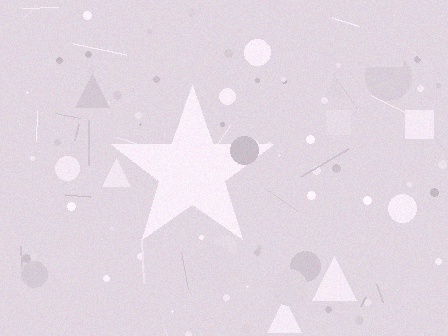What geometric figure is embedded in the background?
A star is embedded in the background.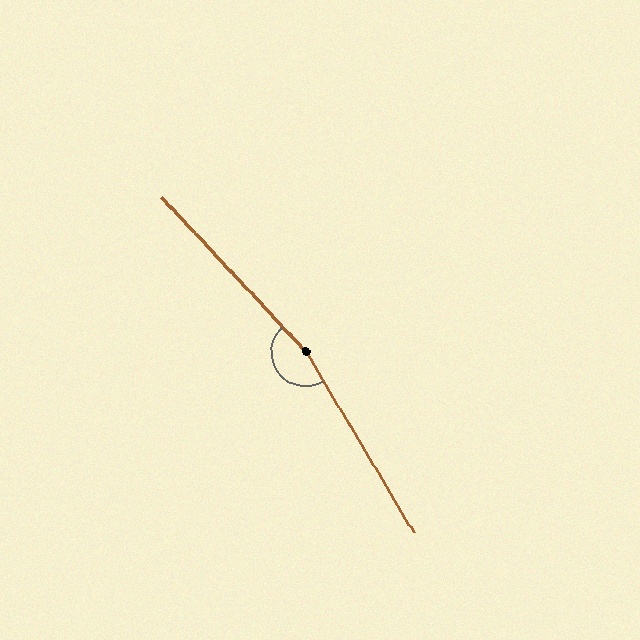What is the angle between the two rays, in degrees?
Approximately 168 degrees.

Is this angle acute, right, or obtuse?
It is obtuse.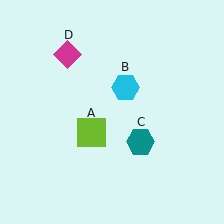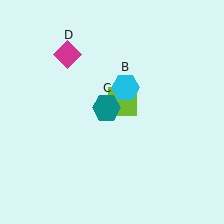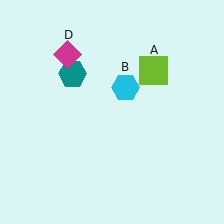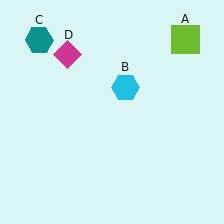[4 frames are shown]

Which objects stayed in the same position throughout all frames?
Cyan hexagon (object B) and magenta diamond (object D) remained stationary.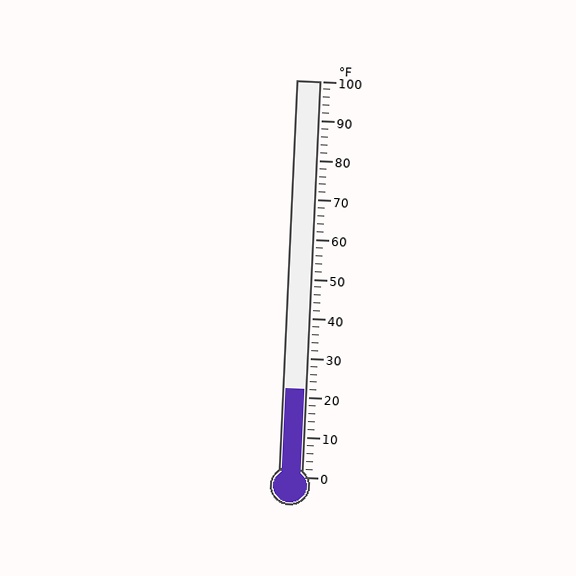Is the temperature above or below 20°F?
The temperature is above 20°F.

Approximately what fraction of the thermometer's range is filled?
The thermometer is filled to approximately 20% of its range.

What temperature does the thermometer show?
The thermometer shows approximately 22°F.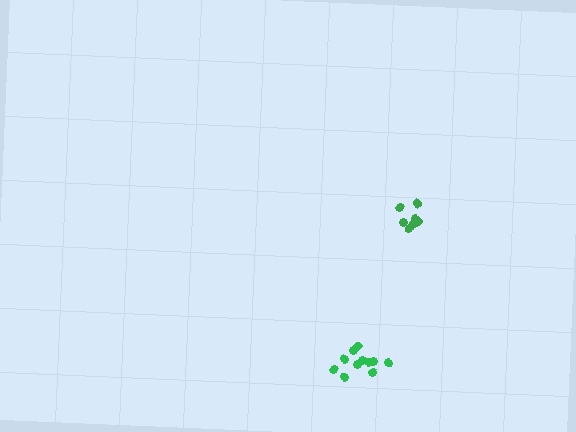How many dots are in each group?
Group 1: 7 dots, Group 2: 11 dots (18 total).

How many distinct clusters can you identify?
There are 2 distinct clusters.